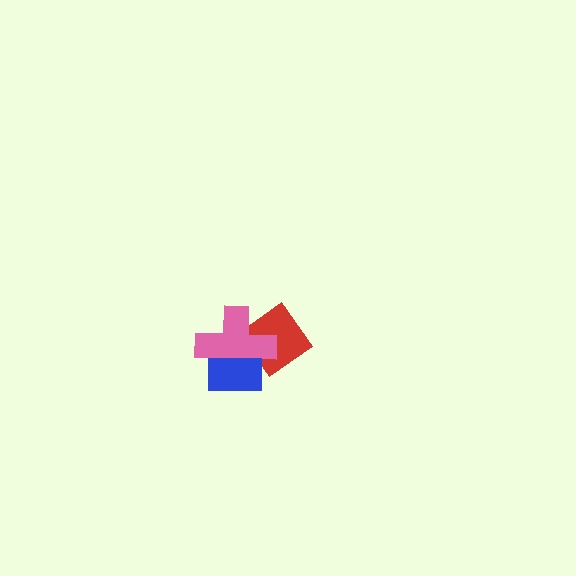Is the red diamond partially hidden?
Yes, it is partially covered by another shape.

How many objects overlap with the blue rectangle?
1 object overlaps with the blue rectangle.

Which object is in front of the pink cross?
The blue rectangle is in front of the pink cross.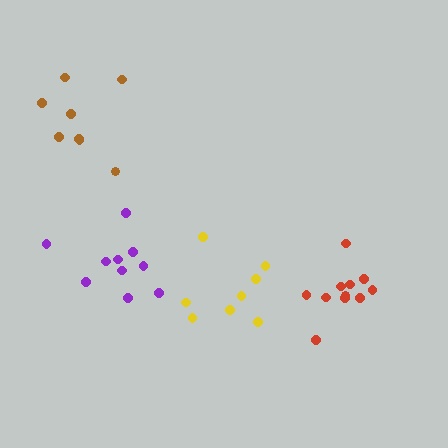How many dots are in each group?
Group 1: 11 dots, Group 2: 8 dots, Group 3: 10 dots, Group 4: 8 dots (37 total).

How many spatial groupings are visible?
There are 4 spatial groupings.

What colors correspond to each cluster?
The clusters are colored: red, brown, purple, yellow.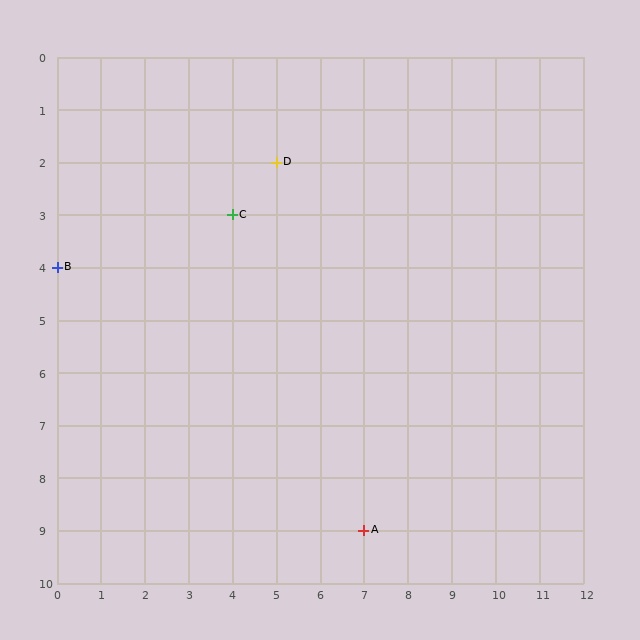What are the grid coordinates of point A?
Point A is at grid coordinates (7, 9).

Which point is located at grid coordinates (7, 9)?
Point A is at (7, 9).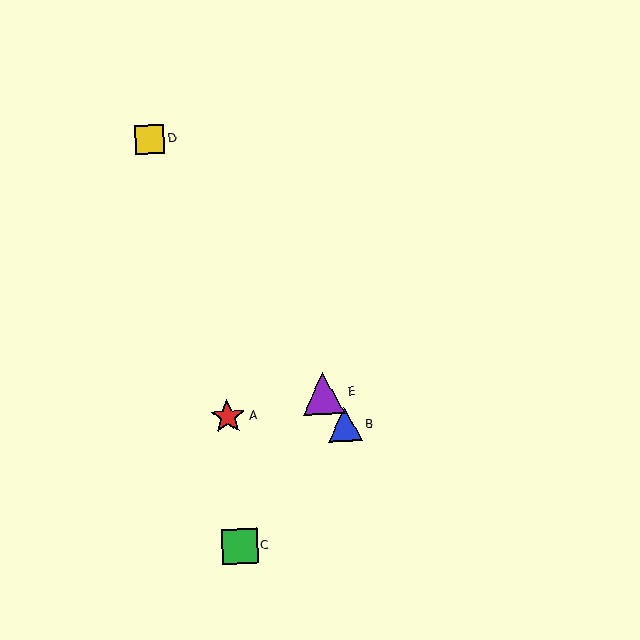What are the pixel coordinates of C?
Object C is at (240, 546).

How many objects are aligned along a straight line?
3 objects (B, D, E) are aligned along a straight line.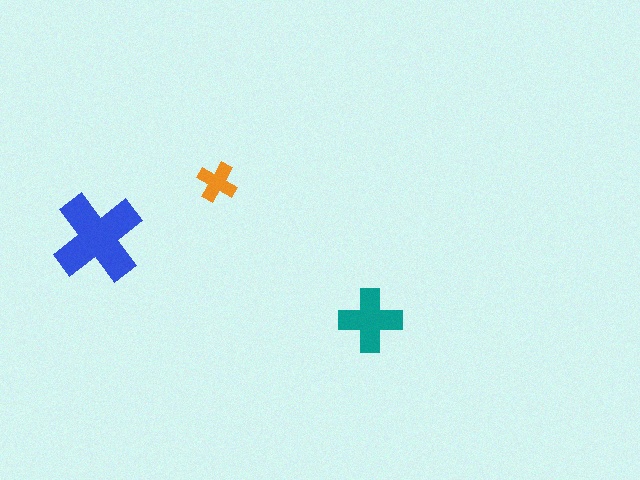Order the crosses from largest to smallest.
the blue one, the teal one, the orange one.